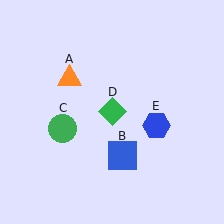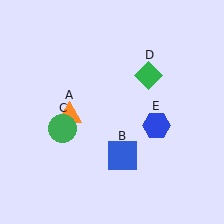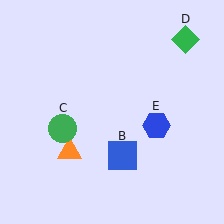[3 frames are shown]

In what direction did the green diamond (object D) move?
The green diamond (object D) moved up and to the right.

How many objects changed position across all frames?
2 objects changed position: orange triangle (object A), green diamond (object D).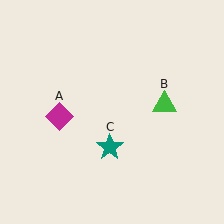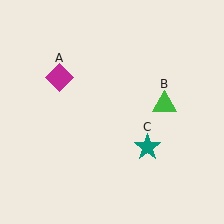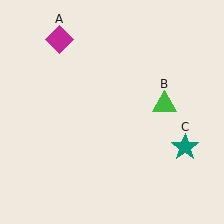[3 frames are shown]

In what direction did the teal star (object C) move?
The teal star (object C) moved right.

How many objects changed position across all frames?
2 objects changed position: magenta diamond (object A), teal star (object C).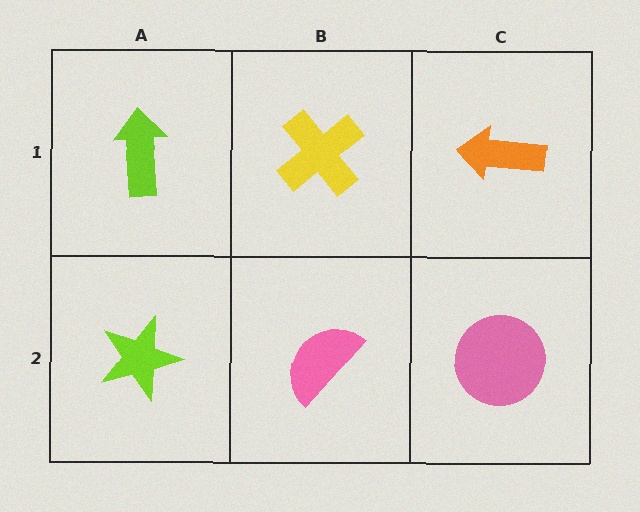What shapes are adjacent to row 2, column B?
A yellow cross (row 1, column B), a lime star (row 2, column A), a pink circle (row 2, column C).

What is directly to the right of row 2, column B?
A pink circle.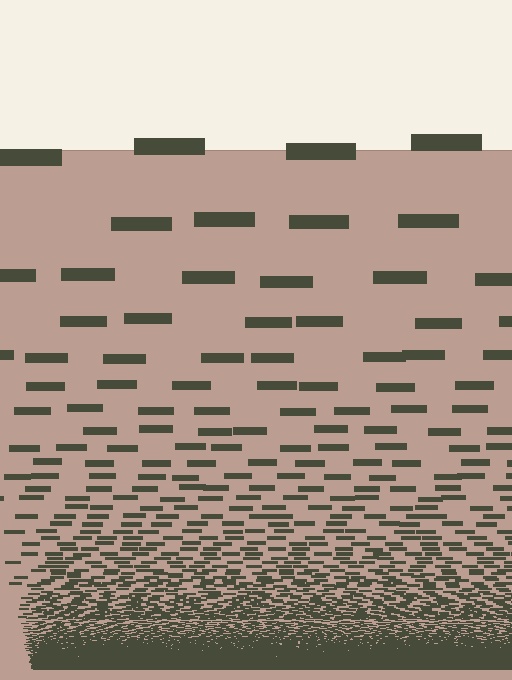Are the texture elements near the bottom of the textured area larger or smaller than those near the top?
Smaller. The gradient is inverted — elements near the bottom are smaller and denser.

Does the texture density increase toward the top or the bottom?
Density increases toward the bottom.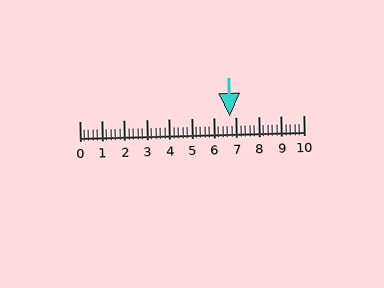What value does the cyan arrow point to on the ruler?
The cyan arrow points to approximately 6.7.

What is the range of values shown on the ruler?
The ruler shows values from 0 to 10.